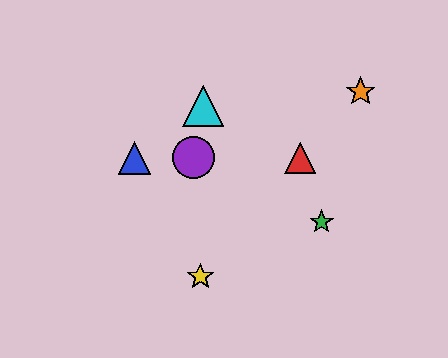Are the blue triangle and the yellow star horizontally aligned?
No, the blue triangle is at y≈158 and the yellow star is at y≈277.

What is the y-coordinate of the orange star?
The orange star is at y≈92.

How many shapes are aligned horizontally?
3 shapes (the red triangle, the blue triangle, the purple circle) are aligned horizontally.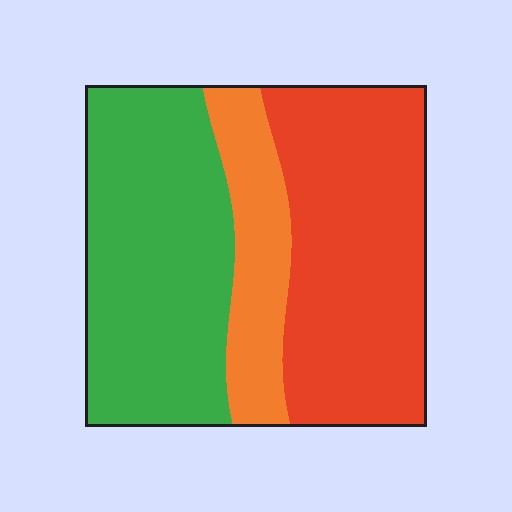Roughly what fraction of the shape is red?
Red covers about 40% of the shape.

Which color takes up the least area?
Orange, at roughly 15%.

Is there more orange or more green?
Green.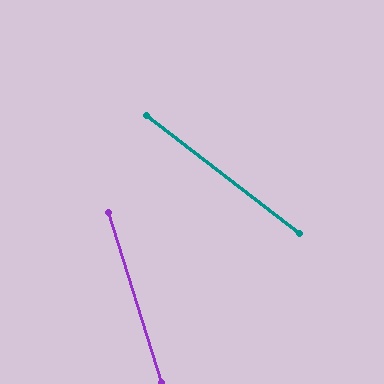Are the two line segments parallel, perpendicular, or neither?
Neither parallel nor perpendicular — they differ by about 35°.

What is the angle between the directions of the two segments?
Approximately 35 degrees.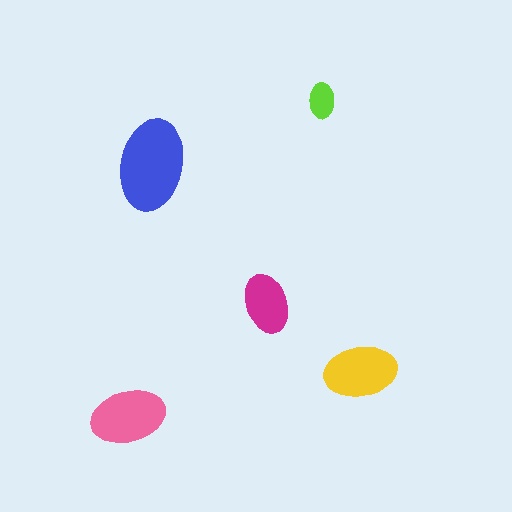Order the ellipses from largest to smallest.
the blue one, the pink one, the yellow one, the magenta one, the lime one.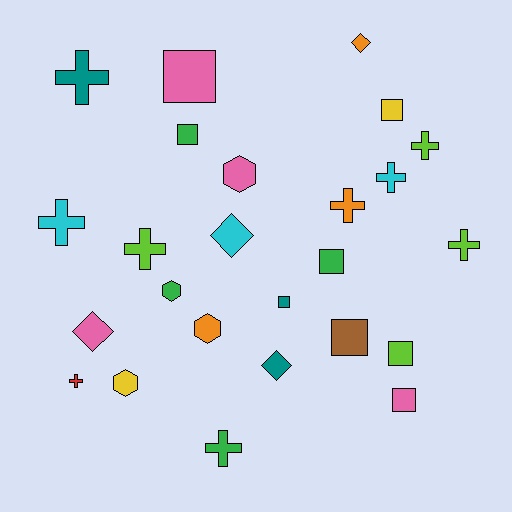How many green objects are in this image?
There are 4 green objects.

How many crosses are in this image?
There are 9 crosses.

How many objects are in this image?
There are 25 objects.